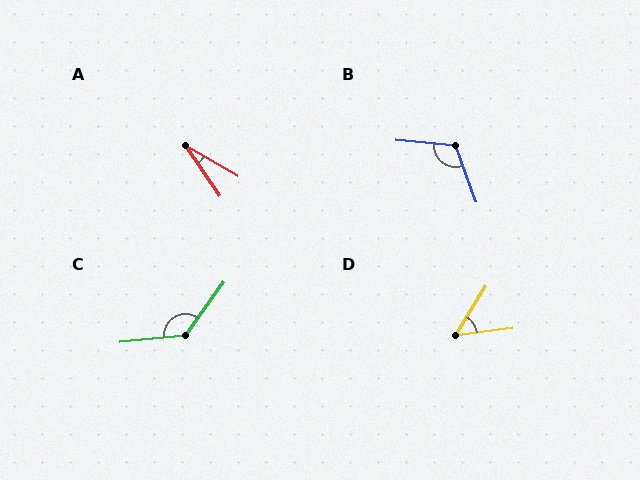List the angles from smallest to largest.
A (26°), D (51°), B (115°), C (131°).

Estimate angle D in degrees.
Approximately 51 degrees.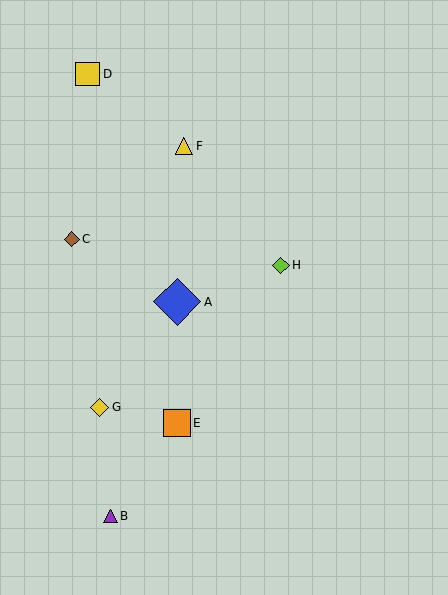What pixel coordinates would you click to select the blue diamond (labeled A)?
Click at (177, 302) to select the blue diamond A.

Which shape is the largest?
The blue diamond (labeled A) is the largest.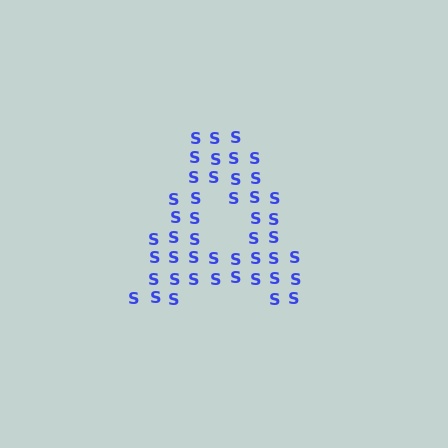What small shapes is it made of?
It is made of small letter S's.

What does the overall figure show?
The overall figure shows the letter A.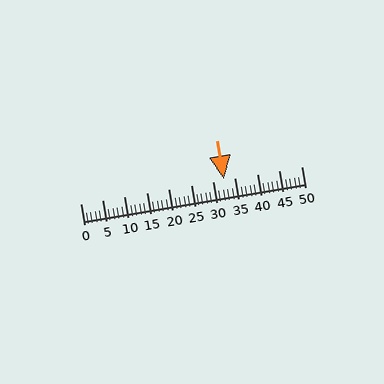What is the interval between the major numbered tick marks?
The major tick marks are spaced 5 units apart.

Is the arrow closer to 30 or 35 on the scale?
The arrow is closer to 30.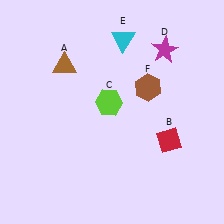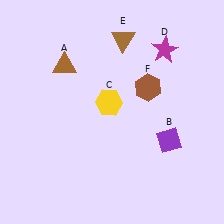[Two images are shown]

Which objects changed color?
B changed from red to purple. C changed from lime to yellow. E changed from cyan to brown.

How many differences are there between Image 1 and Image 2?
There are 3 differences between the two images.